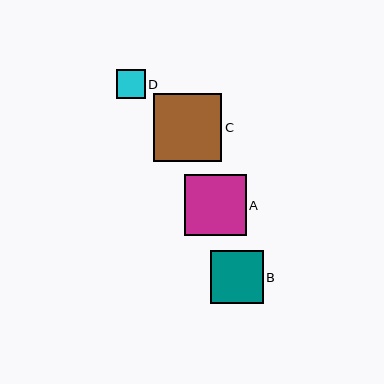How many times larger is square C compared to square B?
Square C is approximately 1.3 times the size of square B.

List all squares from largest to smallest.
From largest to smallest: C, A, B, D.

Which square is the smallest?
Square D is the smallest with a size of approximately 29 pixels.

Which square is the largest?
Square C is the largest with a size of approximately 68 pixels.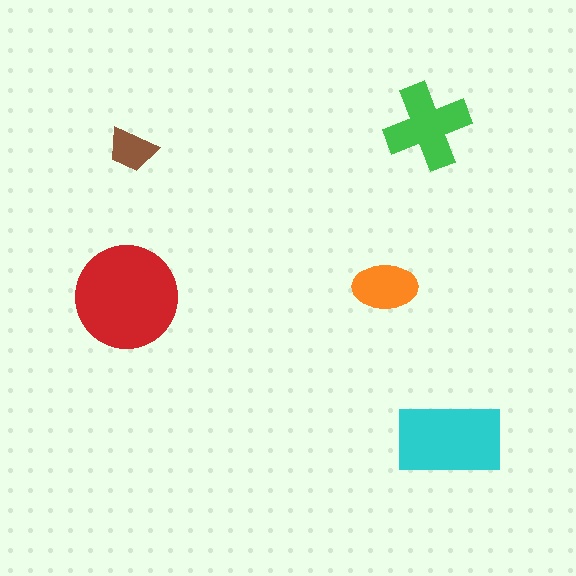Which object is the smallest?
The brown trapezoid.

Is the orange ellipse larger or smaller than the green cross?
Smaller.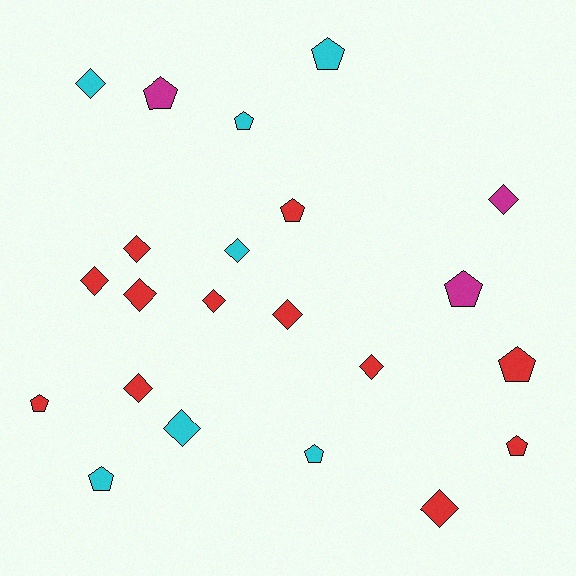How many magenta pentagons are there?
There are 2 magenta pentagons.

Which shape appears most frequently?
Diamond, with 12 objects.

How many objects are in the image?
There are 22 objects.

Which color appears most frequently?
Red, with 12 objects.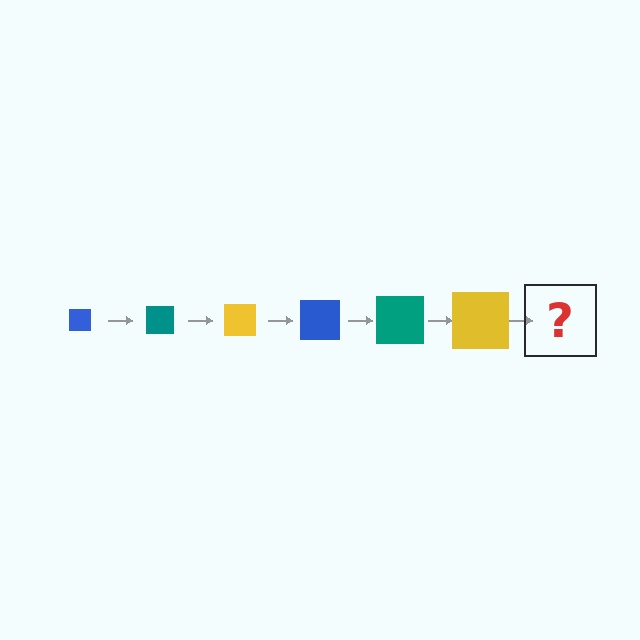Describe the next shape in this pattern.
It should be a blue square, larger than the previous one.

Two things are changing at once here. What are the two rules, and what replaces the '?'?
The two rules are that the square grows larger each step and the color cycles through blue, teal, and yellow. The '?' should be a blue square, larger than the previous one.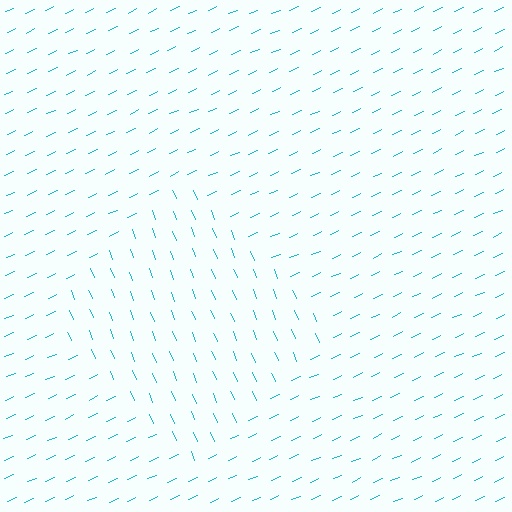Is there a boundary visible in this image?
Yes, there is a texture boundary formed by a change in line orientation.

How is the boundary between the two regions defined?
The boundary is defined purely by a change in line orientation (approximately 87 degrees difference). All lines are the same color and thickness.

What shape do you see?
I see a diamond.